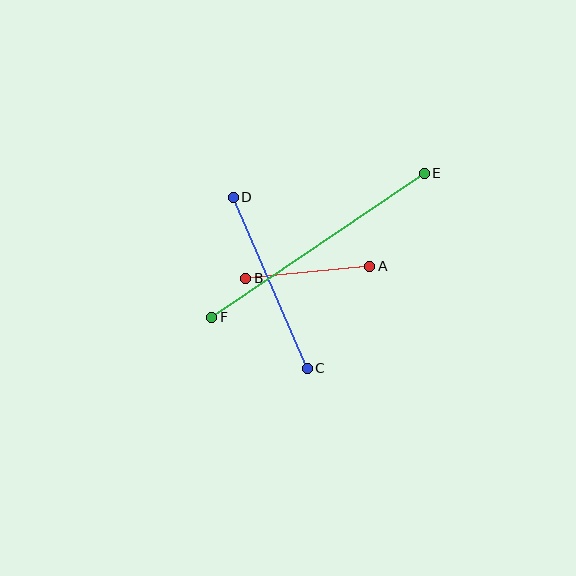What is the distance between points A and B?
The distance is approximately 125 pixels.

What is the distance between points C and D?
The distance is approximately 186 pixels.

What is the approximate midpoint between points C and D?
The midpoint is at approximately (270, 283) pixels.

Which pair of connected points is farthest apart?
Points E and F are farthest apart.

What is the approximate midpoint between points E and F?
The midpoint is at approximately (318, 245) pixels.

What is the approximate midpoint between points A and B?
The midpoint is at approximately (308, 272) pixels.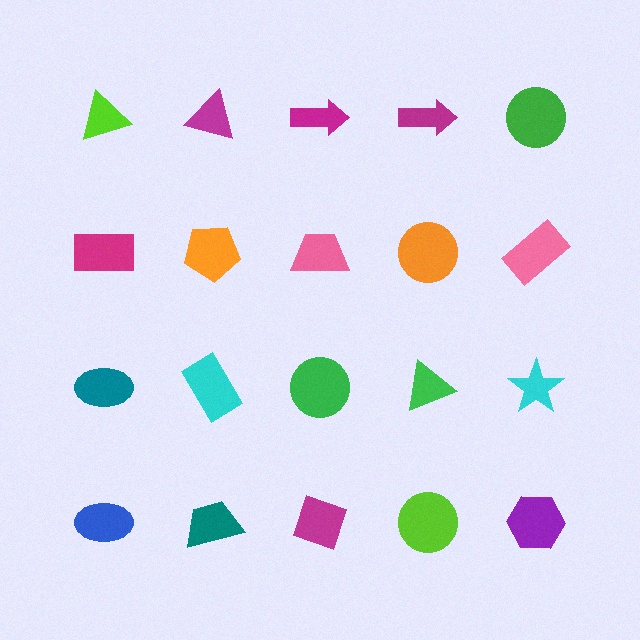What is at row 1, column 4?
A magenta arrow.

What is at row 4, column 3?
A magenta diamond.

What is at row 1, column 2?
A magenta triangle.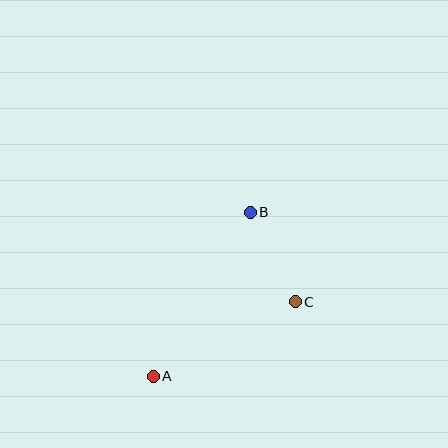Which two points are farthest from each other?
Points A and B are farthest from each other.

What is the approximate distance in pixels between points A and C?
The distance between A and C is approximately 160 pixels.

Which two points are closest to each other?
Points B and C are closest to each other.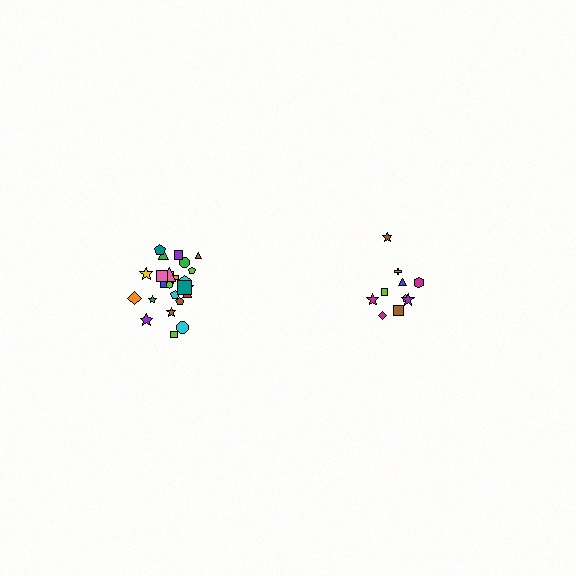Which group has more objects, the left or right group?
The left group.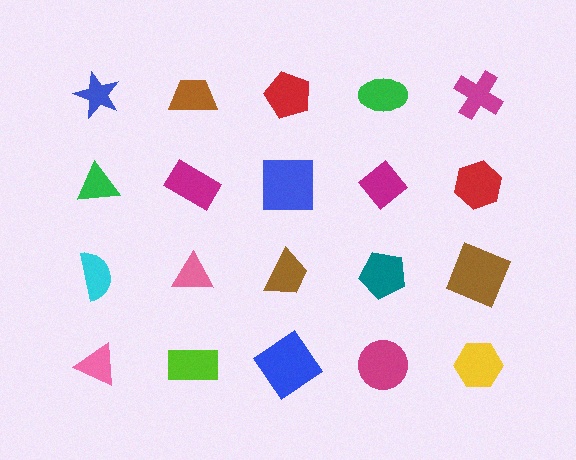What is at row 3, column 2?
A pink triangle.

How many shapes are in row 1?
5 shapes.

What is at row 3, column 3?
A brown trapezoid.